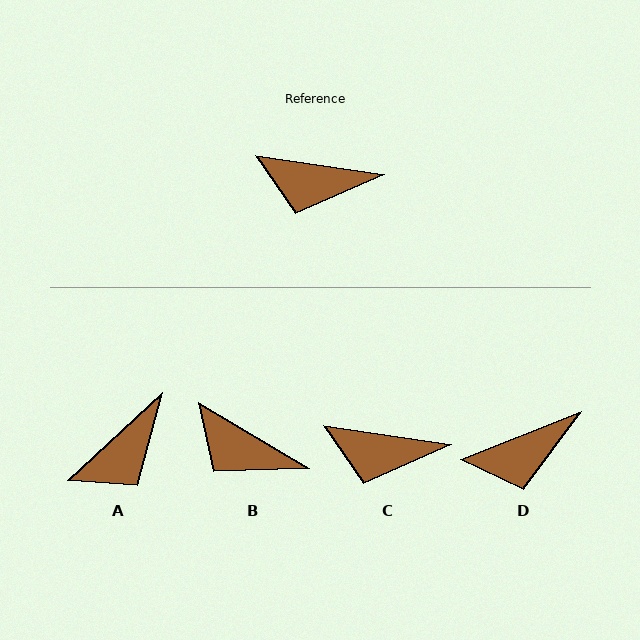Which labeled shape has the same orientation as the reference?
C.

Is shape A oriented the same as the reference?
No, it is off by about 52 degrees.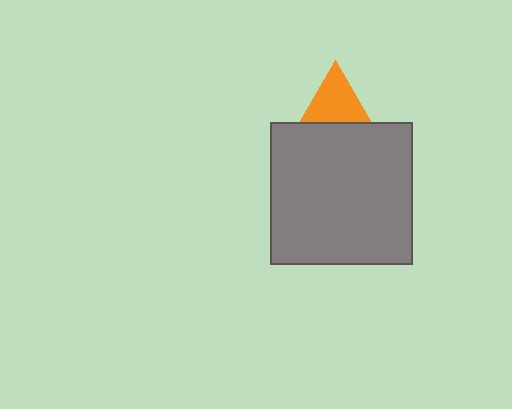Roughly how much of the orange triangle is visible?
About half of it is visible (roughly 47%).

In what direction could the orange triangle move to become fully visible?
The orange triangle could move up. That would shift it out from behind the gray square entirely.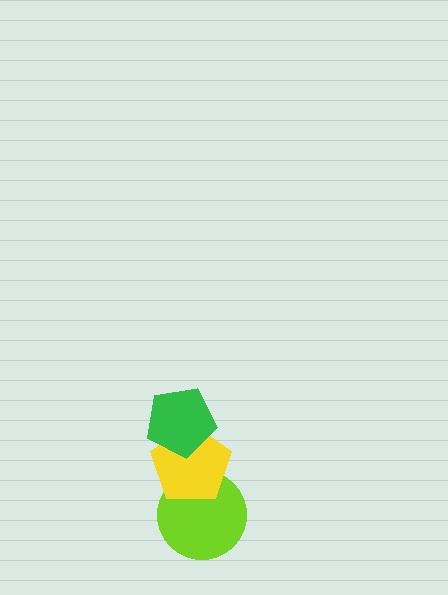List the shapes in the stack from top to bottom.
From top to bottom: the green pentagon, the yellow pentagon, the lime circle.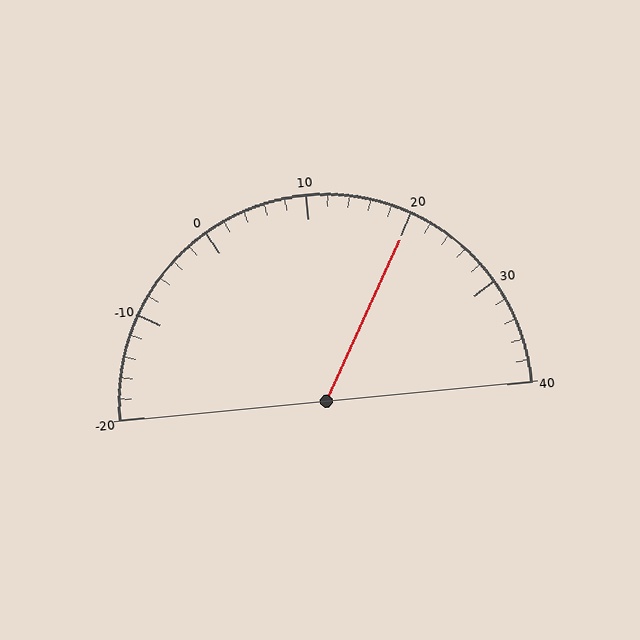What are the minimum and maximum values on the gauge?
The gauge ranges from -20 to 40.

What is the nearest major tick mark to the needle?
The nearest major tick mark is 20.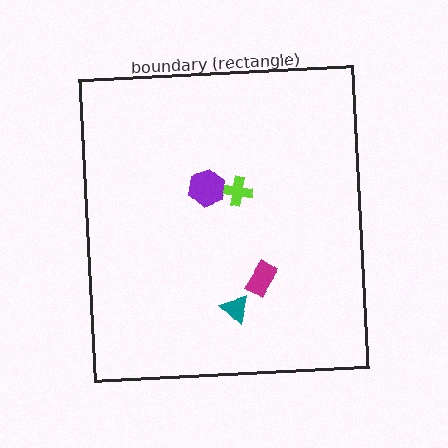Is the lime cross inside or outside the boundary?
Inside.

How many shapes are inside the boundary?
4 inside, 0 outside.